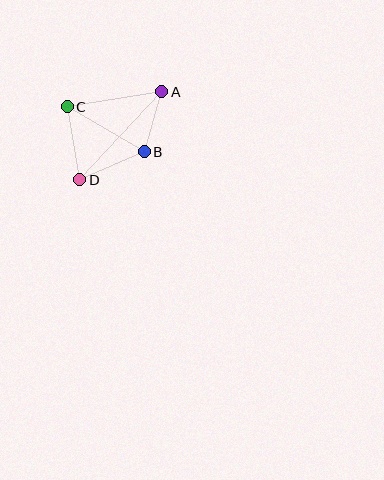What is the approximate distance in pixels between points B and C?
The distance between B and C is approximately 89 pixels.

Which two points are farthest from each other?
Points A and D are farthest from each other.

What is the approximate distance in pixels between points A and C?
The distance between A and C is approximately 96 pixels.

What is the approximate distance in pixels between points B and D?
The distance between B and D is approximately 71 pixels.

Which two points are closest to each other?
Points A and B are closest to each other.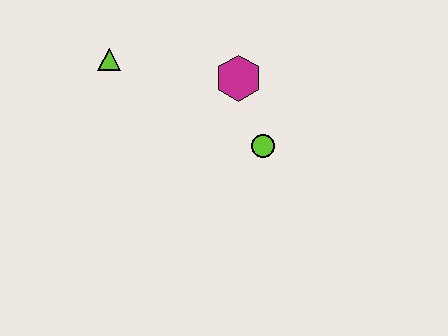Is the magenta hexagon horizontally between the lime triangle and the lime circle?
Yes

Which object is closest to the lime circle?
The magenta hexagon is closest to the lime circle.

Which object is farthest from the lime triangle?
The lime circle is farthest from the lime triangle.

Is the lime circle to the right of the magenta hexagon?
Yes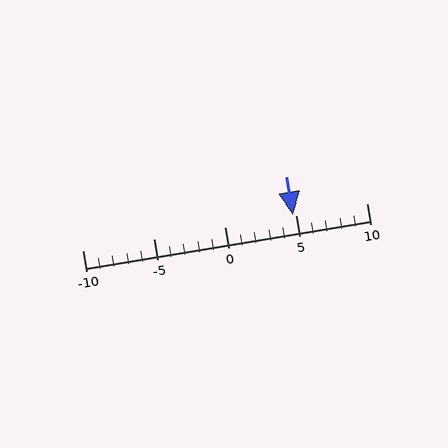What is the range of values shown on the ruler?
The ruler shows values from -10 to 10.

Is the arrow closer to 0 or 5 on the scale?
The arrow is closer to 5.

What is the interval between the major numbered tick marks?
The major tick marks are spaced 5 units apart.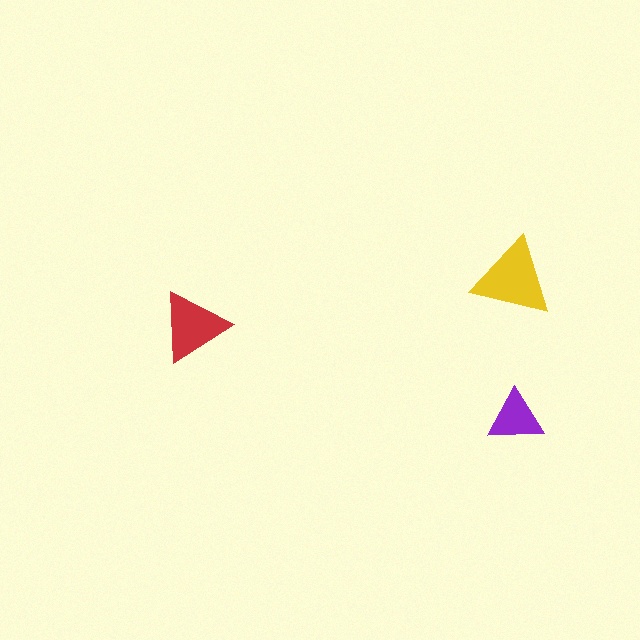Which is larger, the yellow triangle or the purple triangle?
The yellow one.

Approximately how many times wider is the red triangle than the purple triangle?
About 1.5 times wider.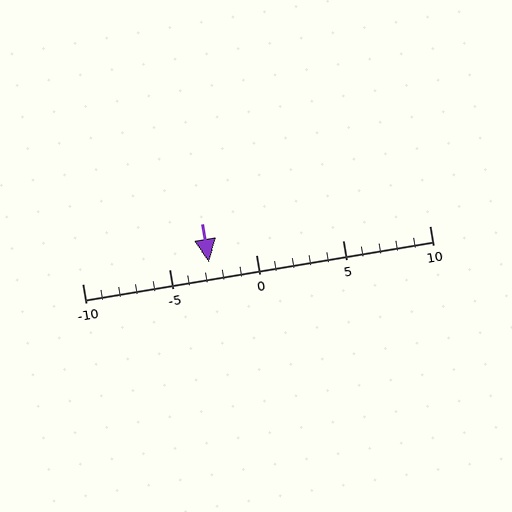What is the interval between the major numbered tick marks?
The major tick marks are spaced 5 units apart.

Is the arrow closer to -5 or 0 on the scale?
The arrow is closer to -5.